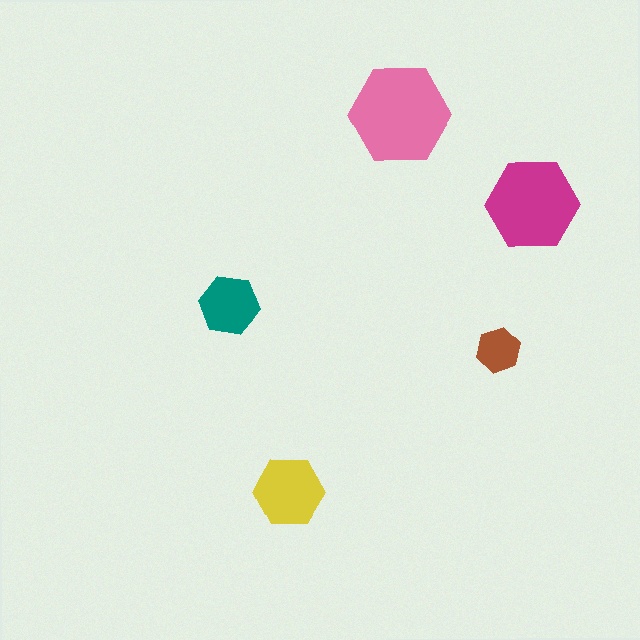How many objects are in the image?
There are 5 objects in the image.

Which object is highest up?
The pink hexagon is topmost.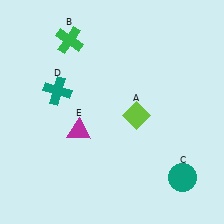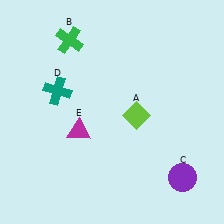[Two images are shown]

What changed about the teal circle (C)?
In Image 1, C is teal. In Image 2, it changed to purple.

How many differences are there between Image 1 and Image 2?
There is 1 difference between the two images.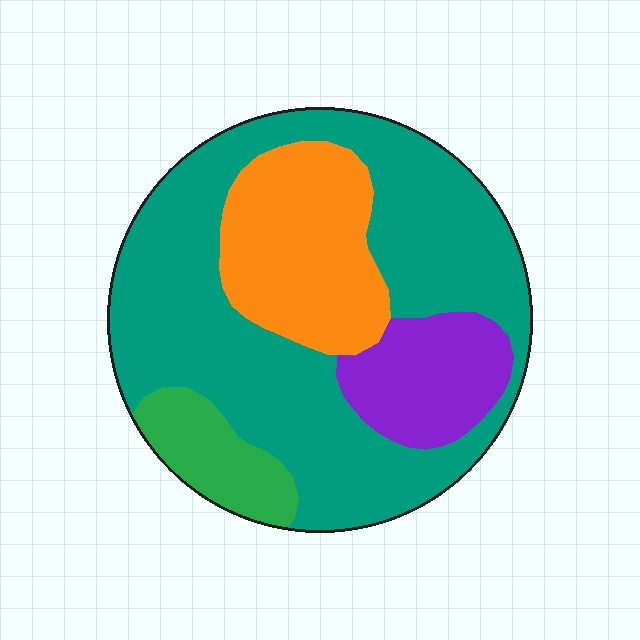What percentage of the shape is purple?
Purple covers around 10% of the shape.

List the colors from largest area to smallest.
From largest to smallest: teal, orange, purple, green.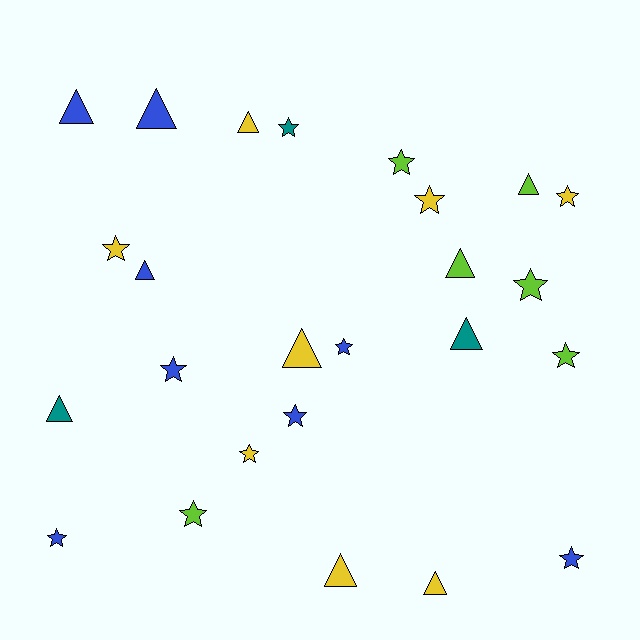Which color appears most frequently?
Yellow, with 8 objects.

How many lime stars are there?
There are 4 lime stars.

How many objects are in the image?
There are 25 objects.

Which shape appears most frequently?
Star, with 14 objects.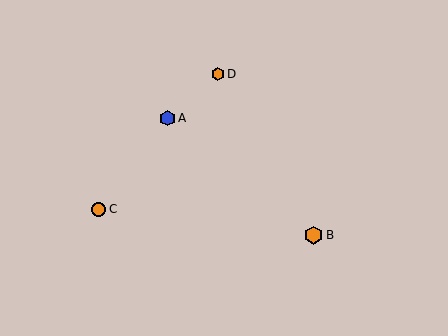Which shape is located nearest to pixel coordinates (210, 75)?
The orange hexagon (labeled D) at (218, 74) is nearest to that location.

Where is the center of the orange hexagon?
The center of the orange hexagon is at (314, 235).